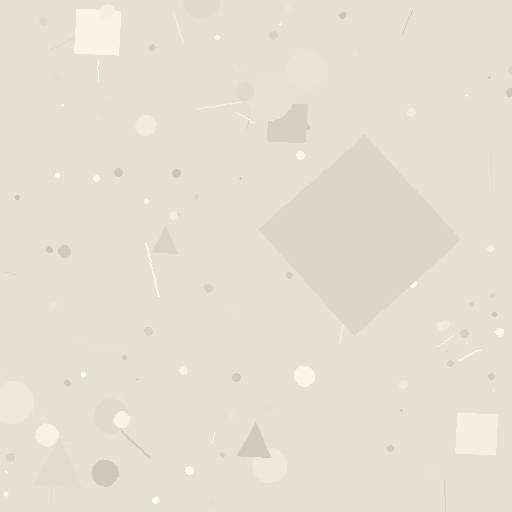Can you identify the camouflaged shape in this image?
The camouflaged shape is a diamond.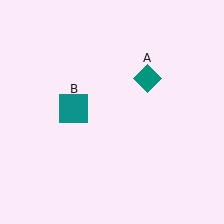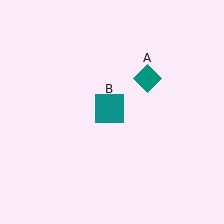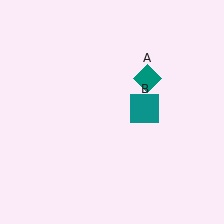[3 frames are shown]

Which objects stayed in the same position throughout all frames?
Teal diamond (object A) remained stationary.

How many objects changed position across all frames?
1 object changed position: teal square (object B).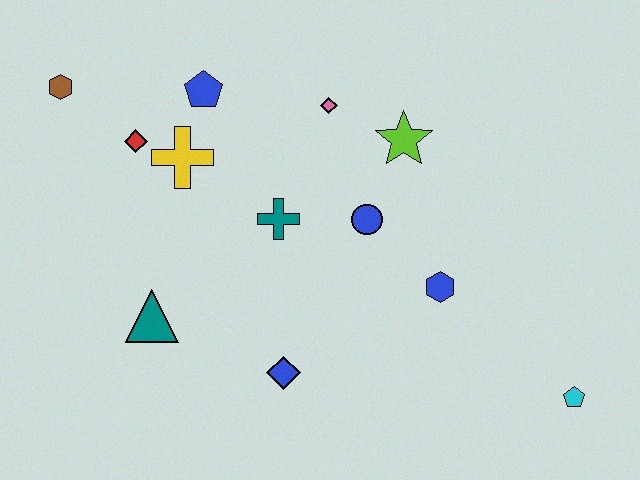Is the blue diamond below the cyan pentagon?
No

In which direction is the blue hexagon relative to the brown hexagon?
The blue hexagon is to the right of the brown hexagon.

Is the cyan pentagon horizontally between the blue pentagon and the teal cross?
No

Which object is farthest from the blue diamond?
The brown hexagon is farthest from the blue diamond.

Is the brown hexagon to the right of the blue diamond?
No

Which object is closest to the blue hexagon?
The blue circle is closest to the blue hexagon.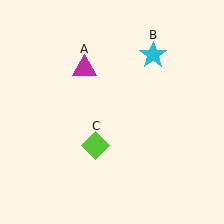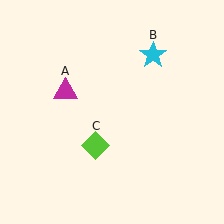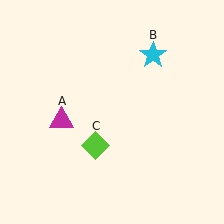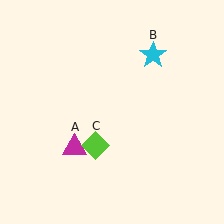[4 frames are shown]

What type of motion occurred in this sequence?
The magenta triangle (object A) rotated counterclockwise around the center of the scene.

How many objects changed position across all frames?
1 object changed position: magenta triangle (object A).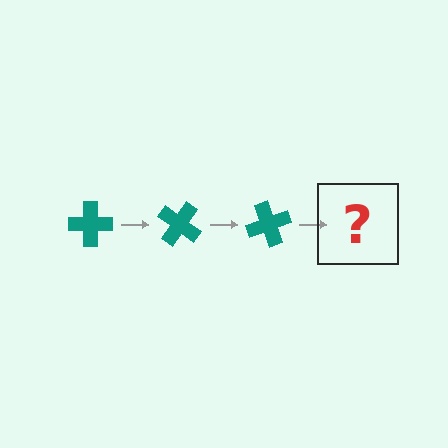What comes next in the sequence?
The next element should be a teal cross rotated 105 degrees.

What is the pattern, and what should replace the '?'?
The pattern is that the cross rotates 35 degrees each step. The '?' should be a teal cross rotated 105 degrees.